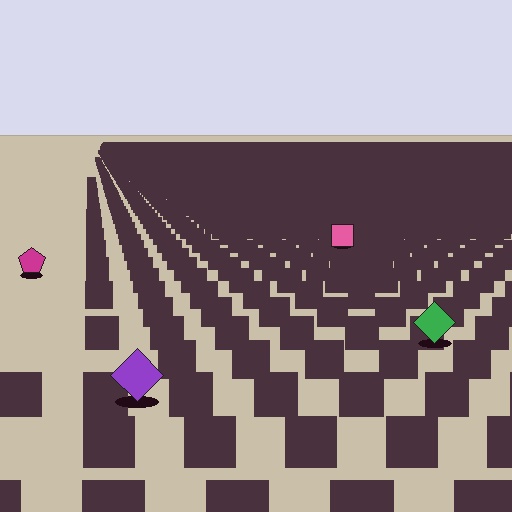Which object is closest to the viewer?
The purple diamond is closest. The texture marks near it are larger and more spread out.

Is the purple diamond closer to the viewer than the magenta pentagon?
Yes. The purple diamond is closer — you can tell from the texture gradient: the ground texture is coarser near it.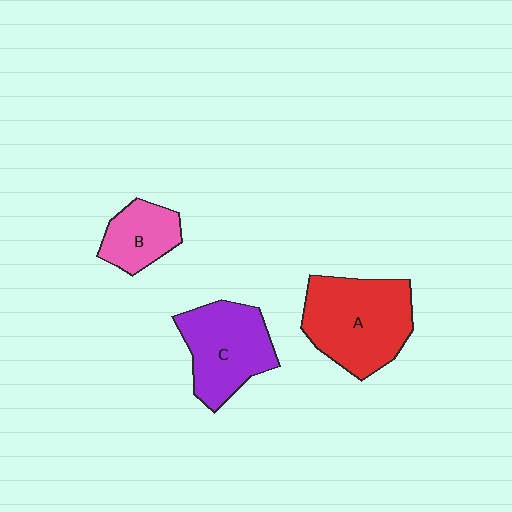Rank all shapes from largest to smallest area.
From largest to smallest: A (red), C (purple), B (pink).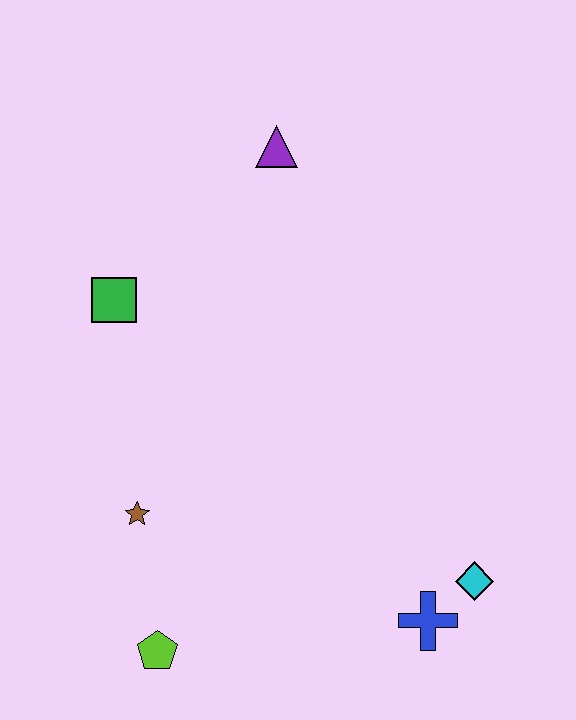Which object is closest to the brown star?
The lime pentagon is closest to the brown star.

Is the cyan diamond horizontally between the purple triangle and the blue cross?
No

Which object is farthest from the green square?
The cyan diamond is farthest from the green square.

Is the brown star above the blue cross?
Yes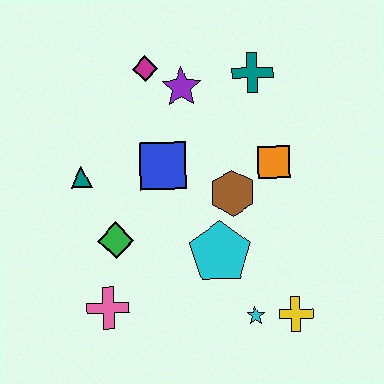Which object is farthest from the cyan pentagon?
The magenta diamond is farthest from the cyan pentagon.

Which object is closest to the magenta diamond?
The purple star is closest to the magenta diamond.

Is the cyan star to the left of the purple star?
No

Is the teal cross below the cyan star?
No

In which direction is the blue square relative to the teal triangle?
The blue square is to the right of the teal triangle.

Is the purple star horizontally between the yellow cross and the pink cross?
Yes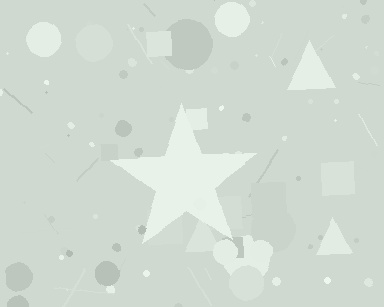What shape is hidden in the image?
A star is hidden in the image.